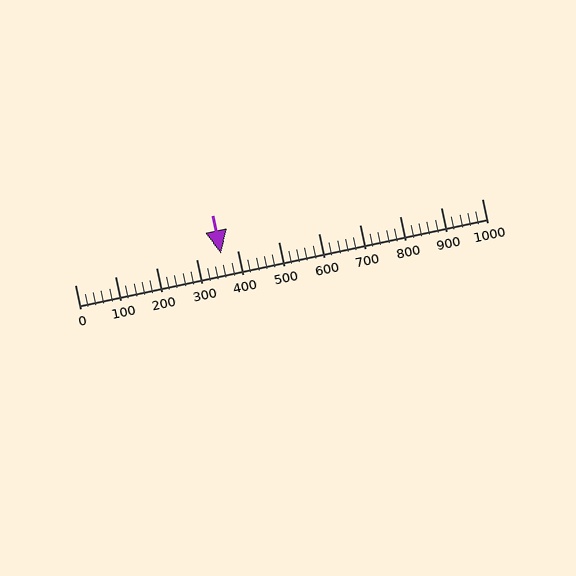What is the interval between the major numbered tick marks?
The major tick marks are spaced 100 units apart.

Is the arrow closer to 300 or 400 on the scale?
The arrow is closer to 400.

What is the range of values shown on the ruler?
The ruler shows values from 0 to 1000.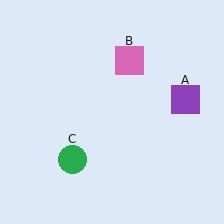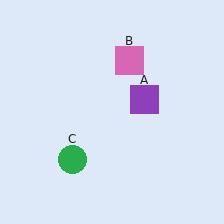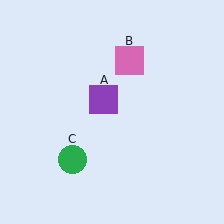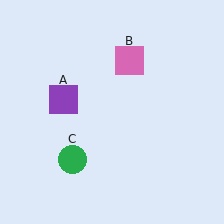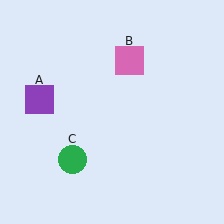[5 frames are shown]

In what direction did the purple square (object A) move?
The purple square (object A) moved left.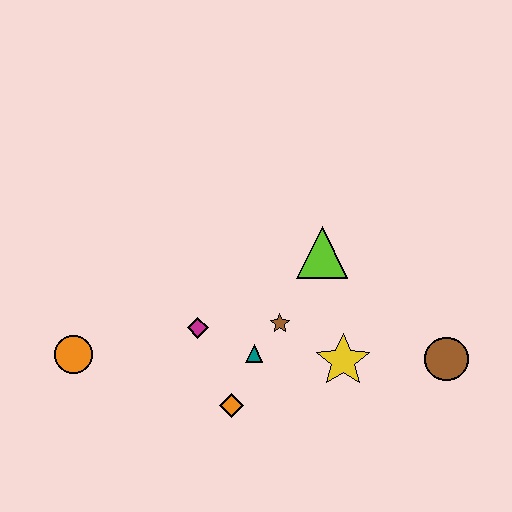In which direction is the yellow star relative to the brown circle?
The yellow star is to the left of the brown circle.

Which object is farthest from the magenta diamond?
The brown circle is farthest from the magenta diamond.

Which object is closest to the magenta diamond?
The teal triangle is closest to the magenta diamond.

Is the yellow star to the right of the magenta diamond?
Yes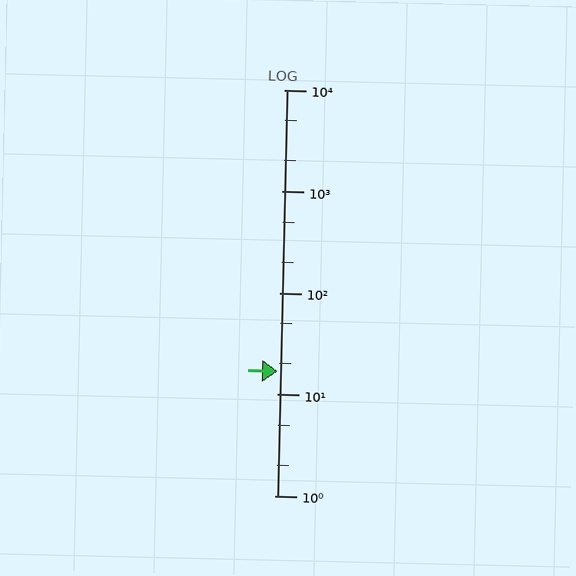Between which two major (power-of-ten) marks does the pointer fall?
The pointer is between 10 and 100.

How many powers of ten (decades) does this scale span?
The scale spans 4 decades, from 1 to 10000.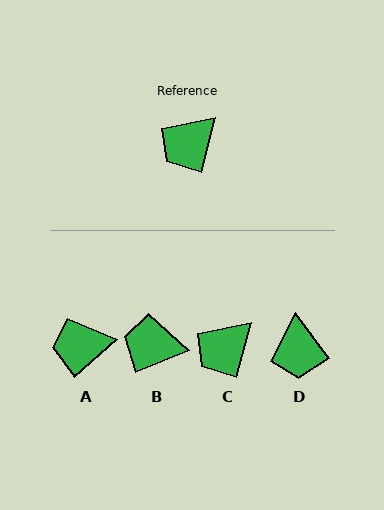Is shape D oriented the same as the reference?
No, it is off by about 51 degrees.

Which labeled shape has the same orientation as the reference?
C.